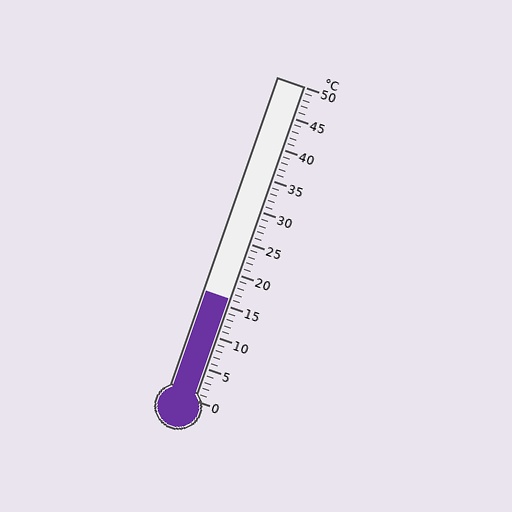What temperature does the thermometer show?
The thermometer shows approximately 16°C.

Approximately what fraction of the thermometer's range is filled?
The thermometer is filled to approximately 30% of its range.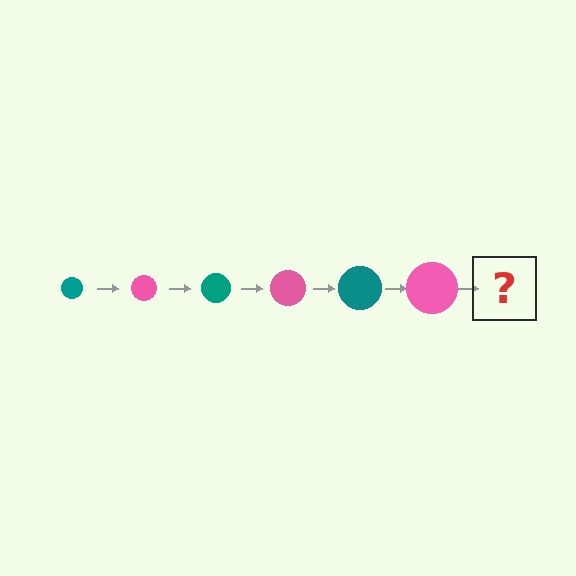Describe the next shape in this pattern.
It should be a teal circle, larger than the previous one.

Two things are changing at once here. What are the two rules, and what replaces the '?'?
The two rules are that the circle grows larger each step and the color cycles through teal and pink. The '?' should be a teal circle, larger than the previous one.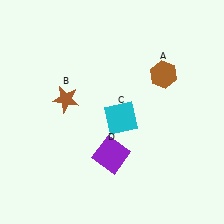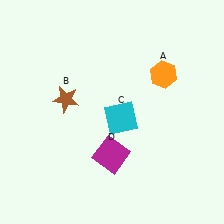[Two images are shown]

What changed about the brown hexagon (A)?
In Image 1, A is brown. In Image 2, it changed to orange.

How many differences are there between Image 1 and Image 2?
There are 2 differences between the two images.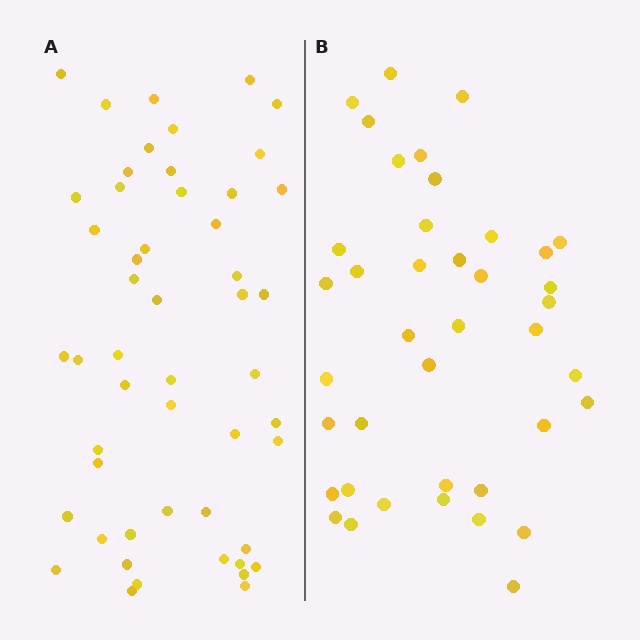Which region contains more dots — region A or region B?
Region A (the left region) has more dots.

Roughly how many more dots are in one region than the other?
Region A has roughly 12 or so more dots than region B.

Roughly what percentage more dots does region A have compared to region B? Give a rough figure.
About 30% more.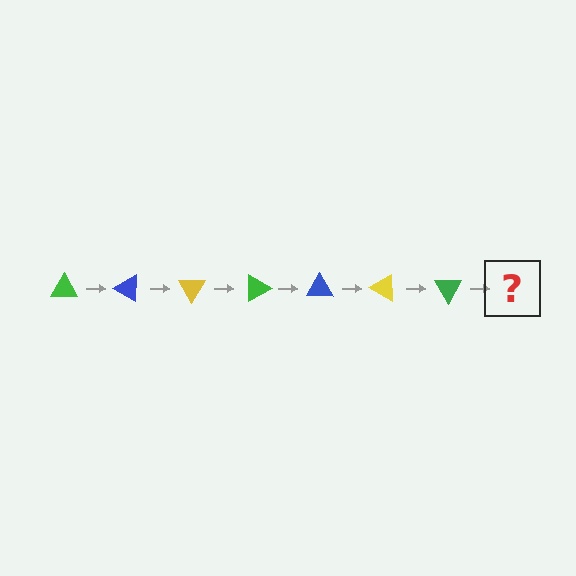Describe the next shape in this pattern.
It should be a blue triangle, rotated 210 degrees from the start.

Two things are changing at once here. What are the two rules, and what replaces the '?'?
The two rules are that it rotates 30 degrees each step and the color cycles through green, blue, and yellow. The '?' should be a blue triangle, rotated 210 degrees from the start.